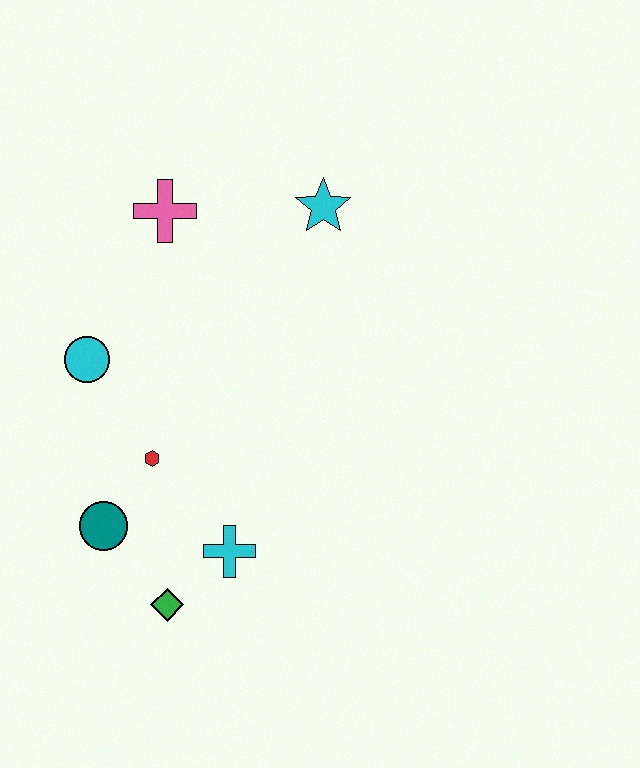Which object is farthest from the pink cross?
The green diamond is farthest from the pink cross.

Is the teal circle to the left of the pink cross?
Yes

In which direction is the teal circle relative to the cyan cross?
The teal circle is to the left of the cyan cross.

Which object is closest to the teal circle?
The red hexagon is closest to the teal circle.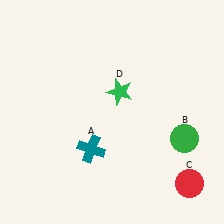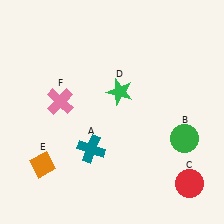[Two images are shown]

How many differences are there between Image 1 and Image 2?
There are 2 differences between the two images.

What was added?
An orange diamond (E), a pink cross (F) were added in Image 2.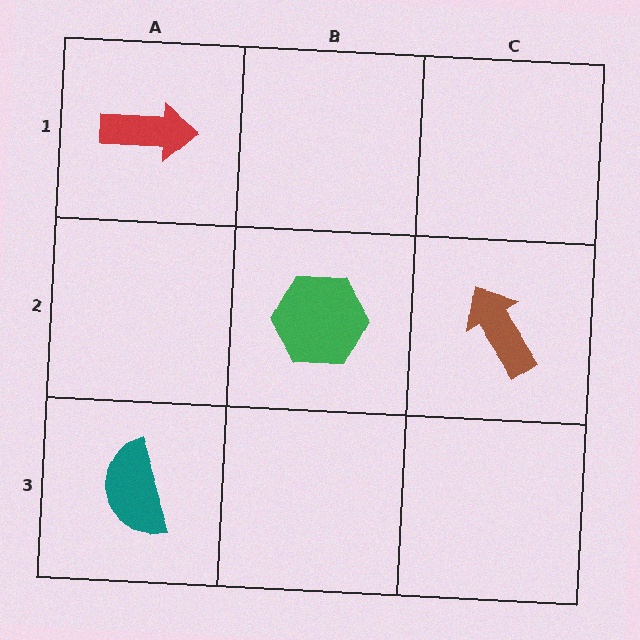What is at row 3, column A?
A teal semicircle.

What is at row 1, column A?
A red arrow.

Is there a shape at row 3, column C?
No, that cell is empty.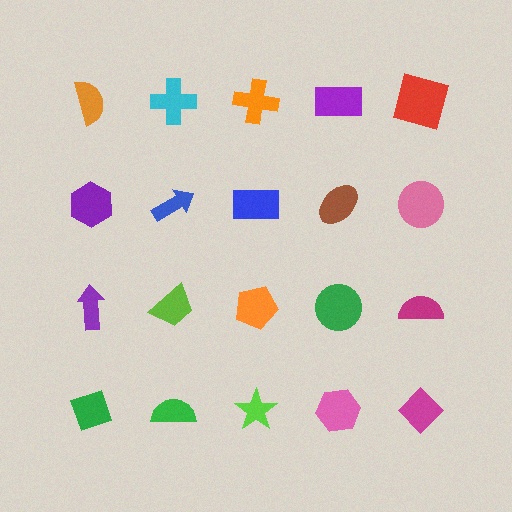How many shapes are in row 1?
5 shapes.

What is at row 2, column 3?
A blue rectangle.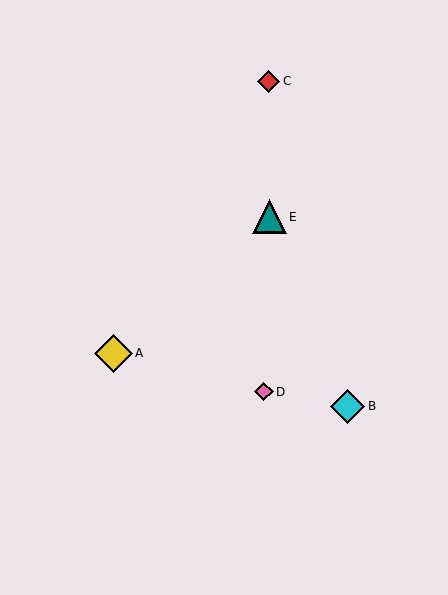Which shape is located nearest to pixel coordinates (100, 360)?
The yellow diamond (labeled A) at (113, 353) is nearest to that location.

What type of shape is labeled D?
Shape D is a pink diamond.